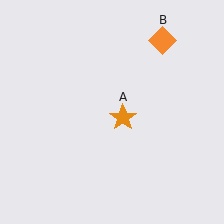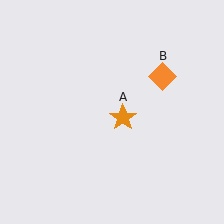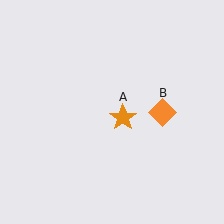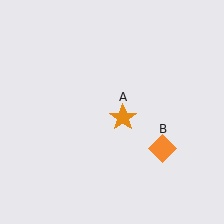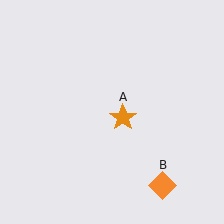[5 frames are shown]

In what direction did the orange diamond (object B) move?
The orange diamond (object B) moved down.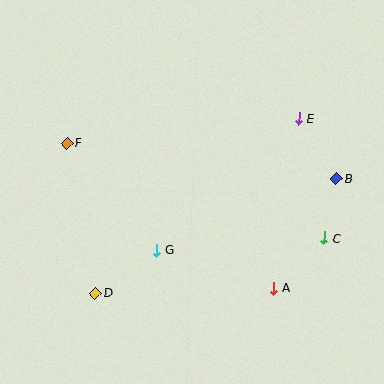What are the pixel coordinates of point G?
Point G is at (157, 250).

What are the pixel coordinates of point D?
Point D is at (95, 293).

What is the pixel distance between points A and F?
The distance between A and F is 253 pixels.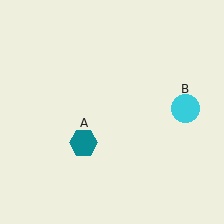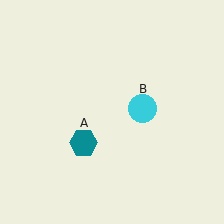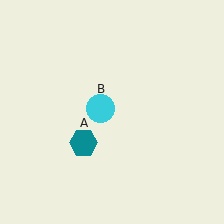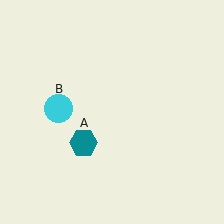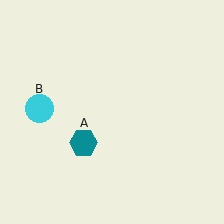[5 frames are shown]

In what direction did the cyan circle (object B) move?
The cyan circle (object B) moved left.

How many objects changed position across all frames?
1 object changed position: cyan circle (object B).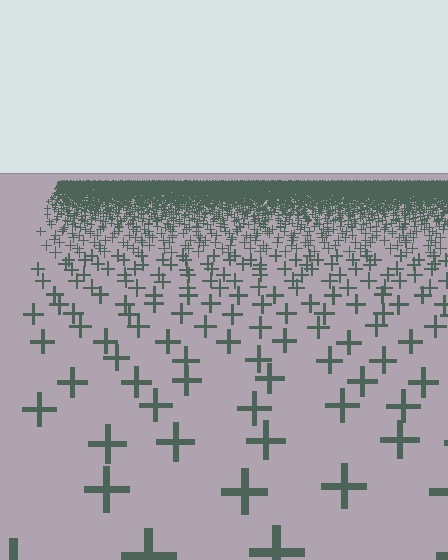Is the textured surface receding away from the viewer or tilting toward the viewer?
The surface is receding away from the viewer. Texture elements get smaller and denser toward the top.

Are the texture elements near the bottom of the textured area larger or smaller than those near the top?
Larger. Near the bottom, elements are closer to the viewer and appear at a bigger on-screen size.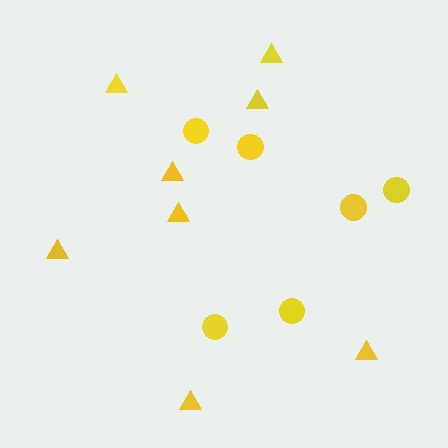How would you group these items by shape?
There are 2 groups: one group of circles (6) and one group of triangles (8).